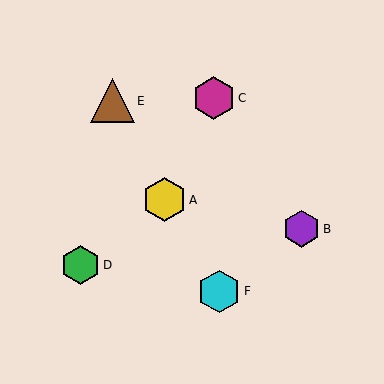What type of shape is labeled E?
Shape E is a brown triangle.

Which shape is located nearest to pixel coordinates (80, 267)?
The green hexagon (labeled D) at (80, 265) is nearest to that location.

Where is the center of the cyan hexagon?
The center of the cyan hexagon is at (219, 291).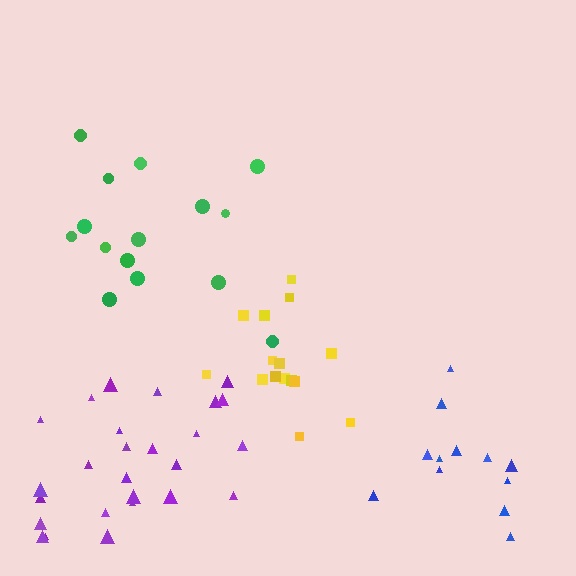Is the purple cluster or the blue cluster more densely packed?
Purple.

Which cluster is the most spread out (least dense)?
Blue.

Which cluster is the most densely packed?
Yellow.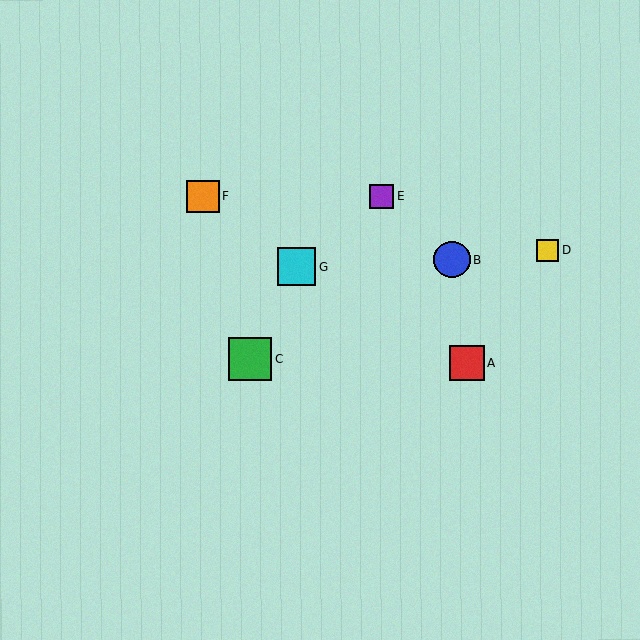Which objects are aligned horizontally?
Objects E, F are aligned horizontally.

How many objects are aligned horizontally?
2 objects (E, F) are aligned horizontally.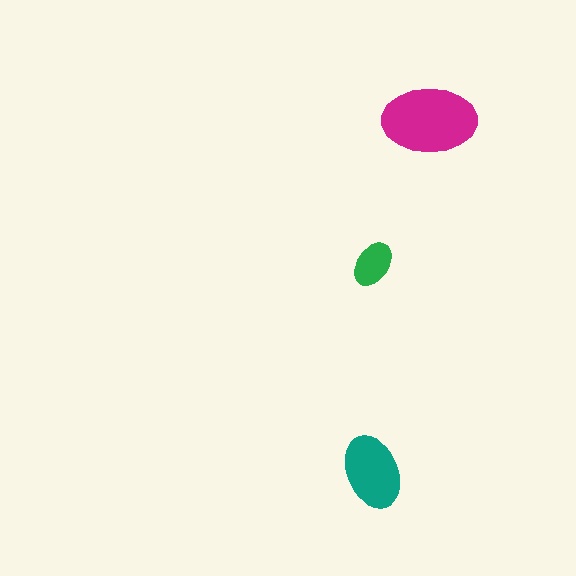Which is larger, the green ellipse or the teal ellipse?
The teal one.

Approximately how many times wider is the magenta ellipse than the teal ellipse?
About 1.5 times wider.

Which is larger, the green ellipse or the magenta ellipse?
The magenta one.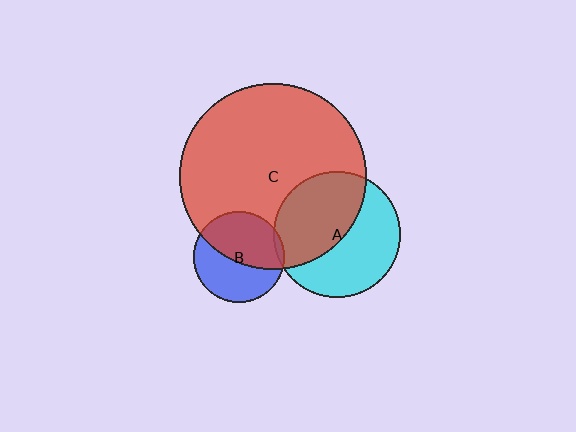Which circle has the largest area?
Circle C (red).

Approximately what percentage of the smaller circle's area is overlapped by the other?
Approximately 50%.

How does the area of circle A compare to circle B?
Approximately 1.9 times.